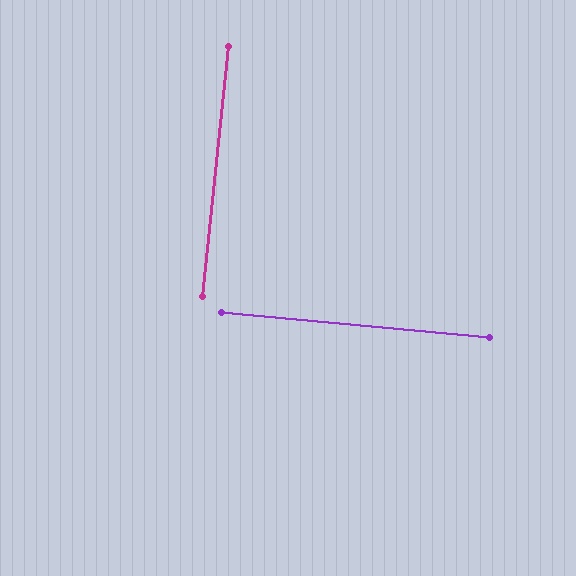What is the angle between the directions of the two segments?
Approximately 89 degrees.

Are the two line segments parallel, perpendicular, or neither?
Perpendicular — they meet at approximately 89°.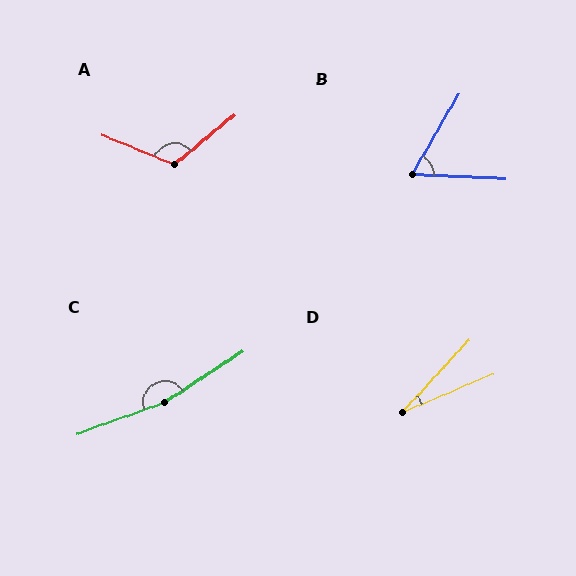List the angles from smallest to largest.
D (24°), B (63°), A (118°), C (166°).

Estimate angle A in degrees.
Approximately 118 degrees.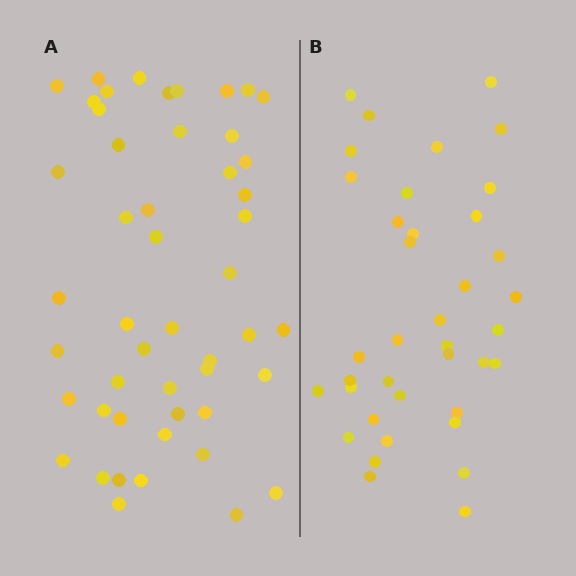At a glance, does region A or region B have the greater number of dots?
Region A (the left region) has more dots.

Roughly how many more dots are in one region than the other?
Region A has roughly 12 or so more dots than region B.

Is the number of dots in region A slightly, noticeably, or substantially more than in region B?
Region A has noticeably more, but not dramatically so. The ratio is roughly 1.3 to 1.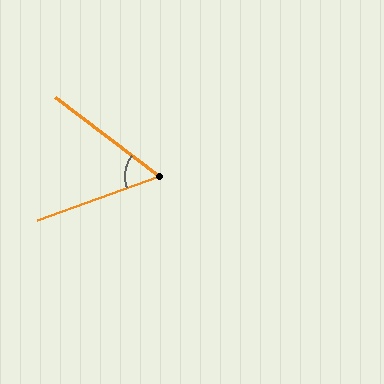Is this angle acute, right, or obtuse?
It is acute.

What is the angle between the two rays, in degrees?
Approximately 57 degrees.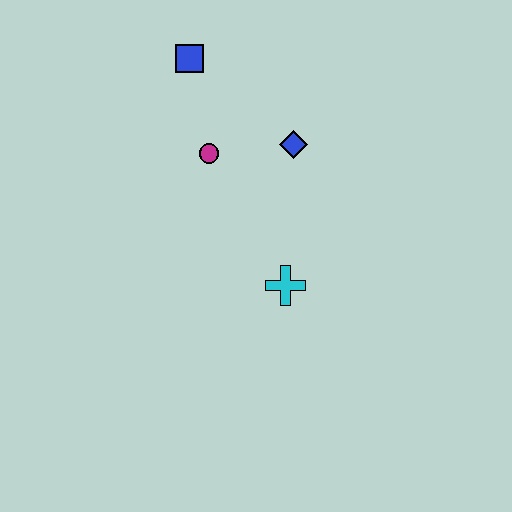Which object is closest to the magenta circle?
The blue diamond is closest to the magenta circle.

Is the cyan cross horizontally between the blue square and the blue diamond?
Yes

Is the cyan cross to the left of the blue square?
No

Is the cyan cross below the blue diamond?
Yes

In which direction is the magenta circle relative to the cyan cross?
The magenta circle is above the cyan cross.